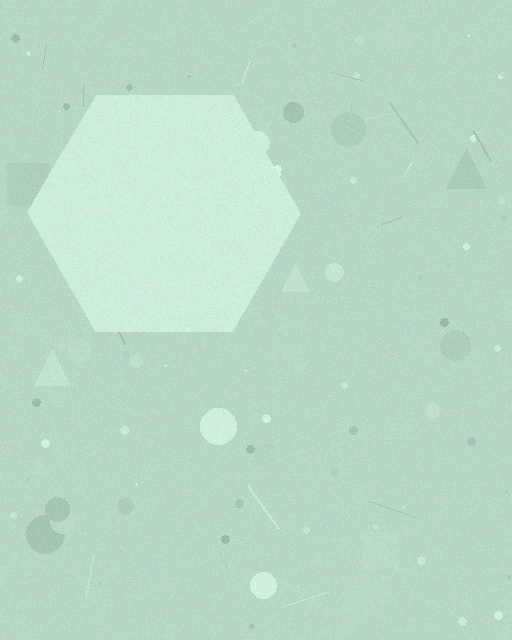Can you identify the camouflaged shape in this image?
The camouflaged shape is a hexagon.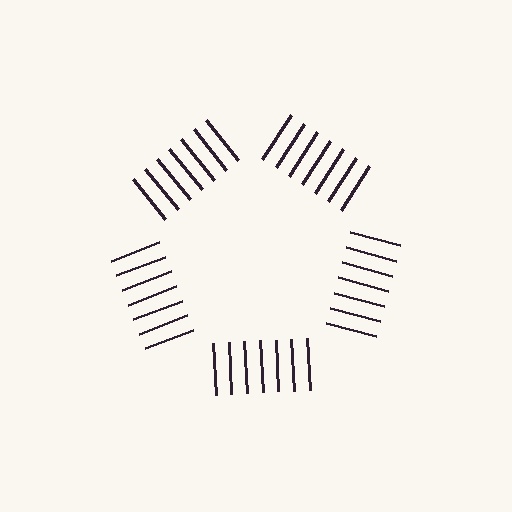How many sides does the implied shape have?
5 sides — the line-ends trace a pentagon.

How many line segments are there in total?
35 — 7 along each of the 5 edges.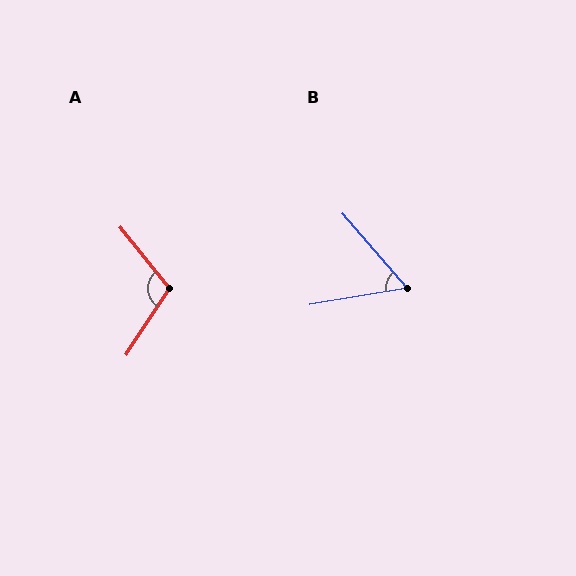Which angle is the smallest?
B, at approximately 59 degrees.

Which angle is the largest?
A, at approximately 108 degrees.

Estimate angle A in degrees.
Approximately 108 degrees.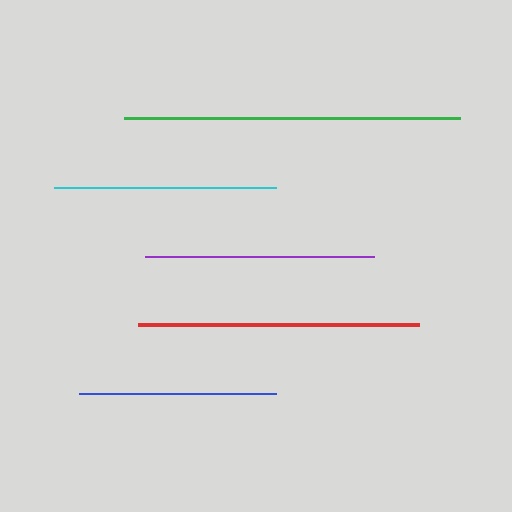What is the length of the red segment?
The red segment is approximately 281 pixels long.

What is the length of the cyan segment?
The cyan segment is approximately 222 pixels long.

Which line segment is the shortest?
The blue line is the shortest at approximately 197 pixels.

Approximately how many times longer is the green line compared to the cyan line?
The green line is approximately 1.5 times the length of the cyan line.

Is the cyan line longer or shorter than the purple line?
The purple line is longer than the cyan line.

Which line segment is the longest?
The green line is the longest at approximately 336 pixels.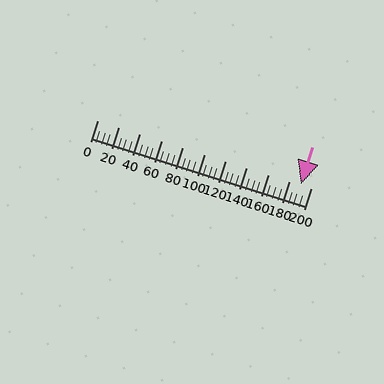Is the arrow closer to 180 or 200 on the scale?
The arrow is closer to 200.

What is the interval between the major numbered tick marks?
The major tick marks are spaced 20 units apart.